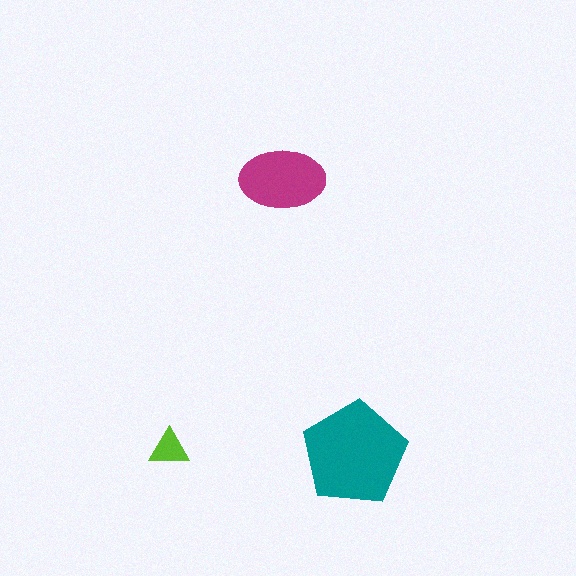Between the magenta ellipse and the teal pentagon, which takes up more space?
The teal pentagon.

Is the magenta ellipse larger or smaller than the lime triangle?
Larger.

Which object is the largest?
The teal pentagon.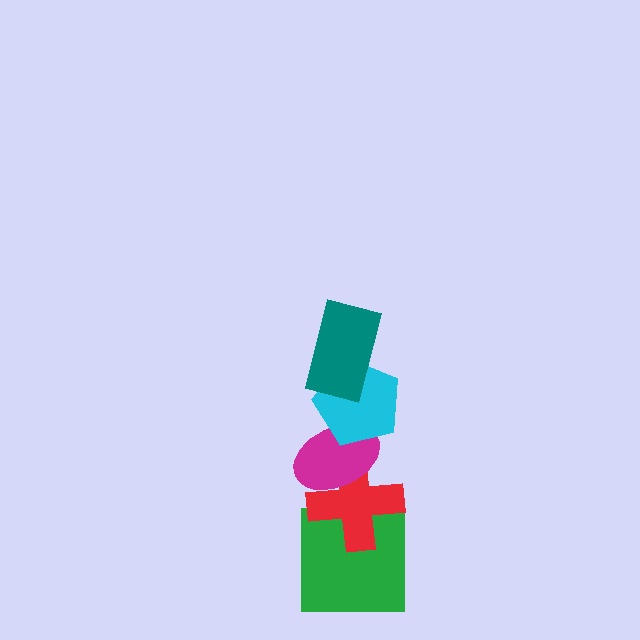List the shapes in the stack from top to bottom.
From top to bottom: the teal rectangle, the cyan pentagon, the magenta ellipse, the red cross, the green square.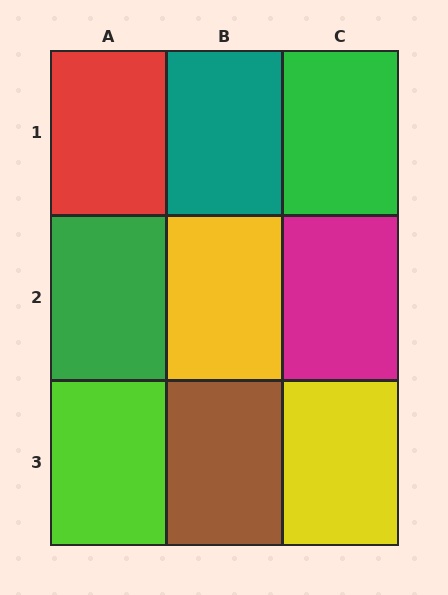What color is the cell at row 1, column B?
Teal.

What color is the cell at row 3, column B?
Brown.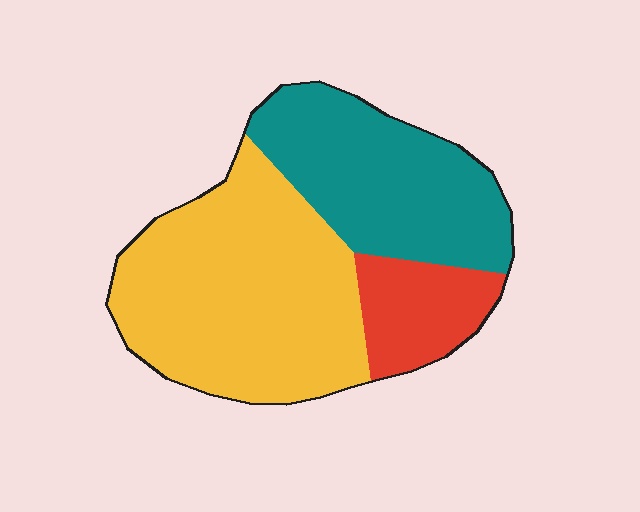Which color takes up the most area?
Yellow, at roughly 50%.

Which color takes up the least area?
Red, at roughly 15%.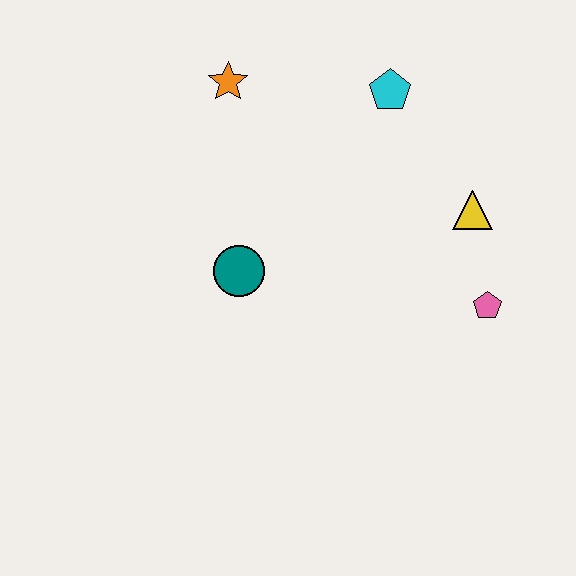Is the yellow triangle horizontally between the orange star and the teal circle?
No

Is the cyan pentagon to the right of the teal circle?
Yes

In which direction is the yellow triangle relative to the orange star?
The yellow triangle is to the right of the orange star.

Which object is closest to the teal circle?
The orange star is closest to the teal circle.